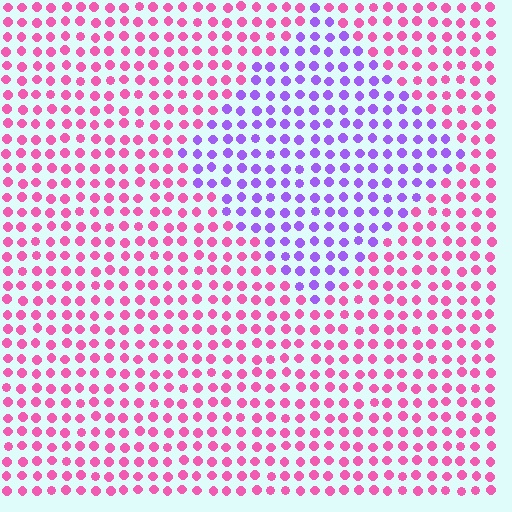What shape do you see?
I see a diamond.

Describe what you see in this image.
The image is filled with small pink elements in a uniform arrangement. A diamond-shaped region is visible where the elements are tinted to a slightly different hue, forming a subtle color boundary.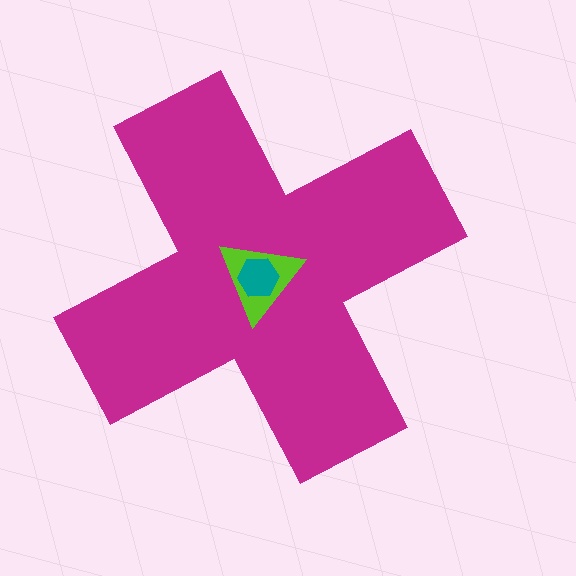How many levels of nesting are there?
3.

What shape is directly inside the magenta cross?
The lime triangle.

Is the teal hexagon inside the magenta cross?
Yes.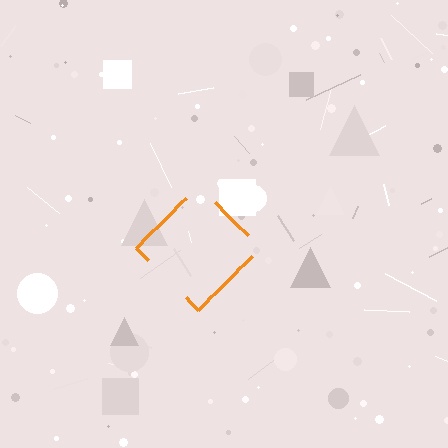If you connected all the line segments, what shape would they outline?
They would outline a diamond.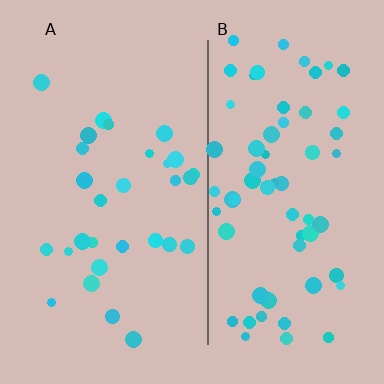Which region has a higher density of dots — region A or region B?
B (the right).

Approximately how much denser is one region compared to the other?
Approximately 2.2× — region B over region A.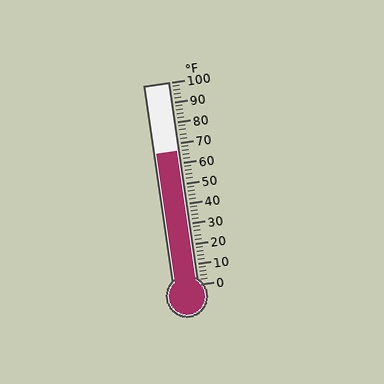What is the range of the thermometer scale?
The thermometer scale ranges from 0°F to 100°F.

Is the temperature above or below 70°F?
The temperature is below 70°F.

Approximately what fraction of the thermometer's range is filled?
The thermometer is filled to approximately 65% of its range.